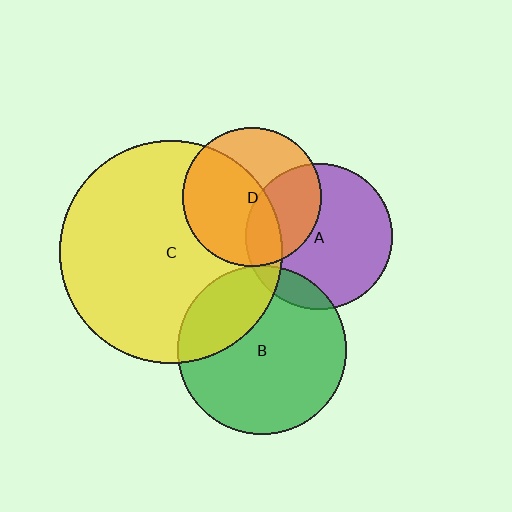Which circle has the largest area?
Circle C (yellow).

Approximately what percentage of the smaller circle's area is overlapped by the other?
Approximately 25%.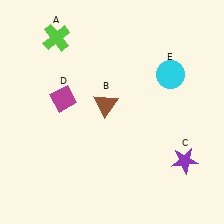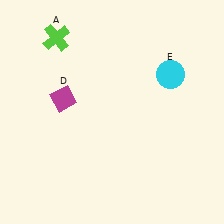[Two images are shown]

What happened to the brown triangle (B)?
The brown triangle (B) was removed in Image 2. It was in the top-left area of Image 1.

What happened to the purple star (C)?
The purple star (C) was removed in Image 2. It was in the bottom-right area of Image 1.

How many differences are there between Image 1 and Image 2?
There are 2 differences between the two images.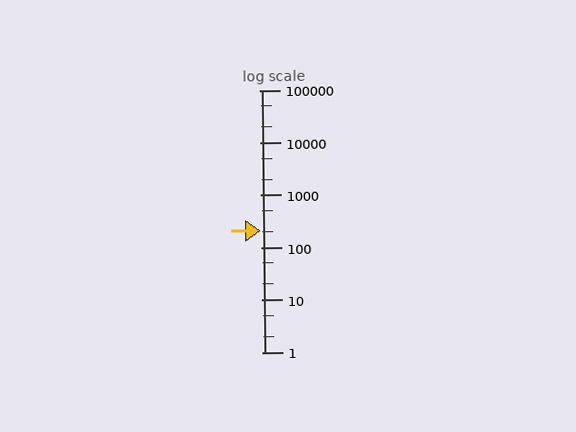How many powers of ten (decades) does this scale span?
The scale spans 5 decades, from 1 to 100000.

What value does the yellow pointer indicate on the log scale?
The pointer indicates approximately 210.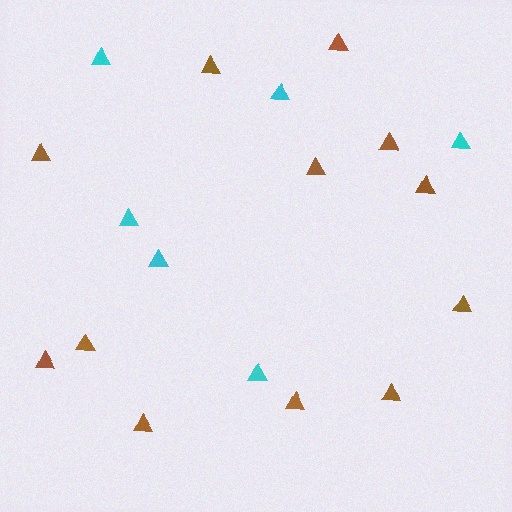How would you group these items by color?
There are 2 groups: one group of brown triangles (12) and one group of cyan triangles (6).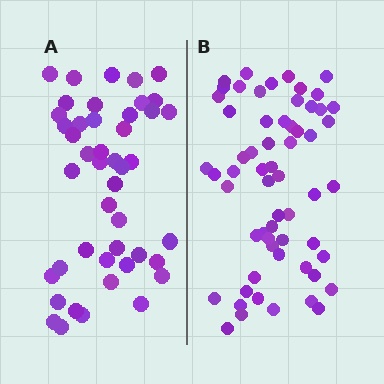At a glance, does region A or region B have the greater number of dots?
Region B (the right region) has more dots.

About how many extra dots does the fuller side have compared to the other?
Region B has approximately 15 more dots than region A.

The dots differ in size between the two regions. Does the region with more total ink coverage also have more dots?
No. Region A has more total ink coverage because its dots are larger, but region B actually contains more individual dots. Total area can be misleading — the number of items is what matters here.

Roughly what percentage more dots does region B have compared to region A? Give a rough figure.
About 35% more.